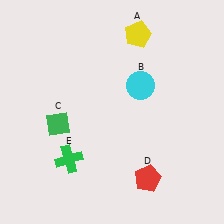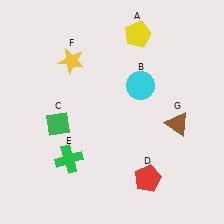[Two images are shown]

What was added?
A yellow star (F), a brown triangle (G) were added in Image 2.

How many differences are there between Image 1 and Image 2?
There are 2 differences between the two images.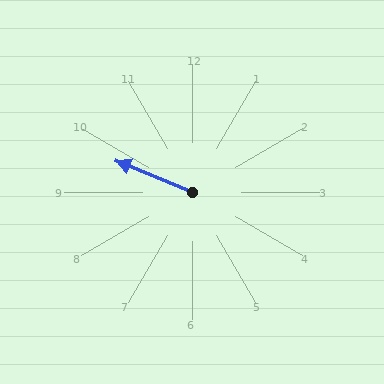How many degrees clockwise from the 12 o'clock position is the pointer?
Approximately 292 degrees.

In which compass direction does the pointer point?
West.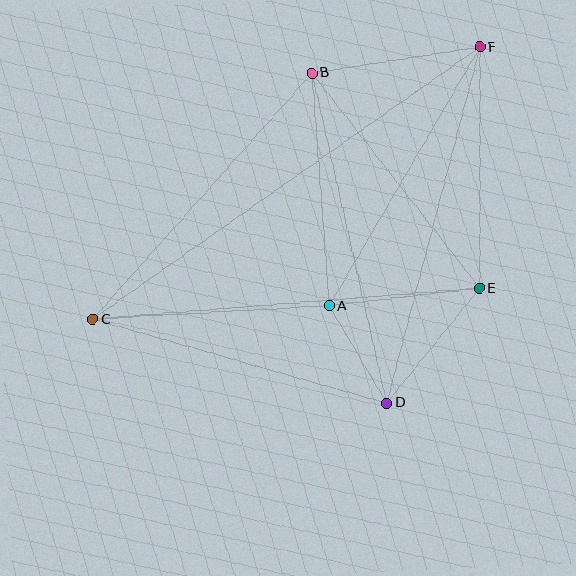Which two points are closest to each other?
Points A and D are closest to each other.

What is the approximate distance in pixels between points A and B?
The distance between A and B is approximately 233 pixels.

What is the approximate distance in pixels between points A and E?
The distance between A and E is approximately 151 pixels.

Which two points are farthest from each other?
Points C and F are farthest from each other.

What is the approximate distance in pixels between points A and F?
The distance between A and F is approximately 300 pixels.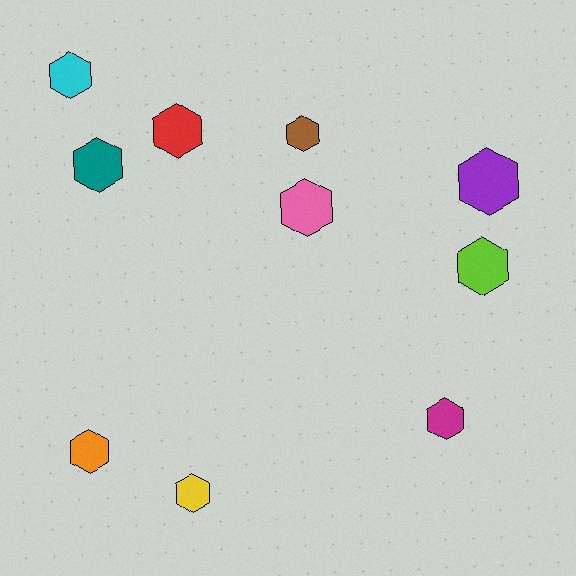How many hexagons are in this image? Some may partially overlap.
There are 10 hexagons.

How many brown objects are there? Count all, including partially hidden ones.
There is 1 brown object.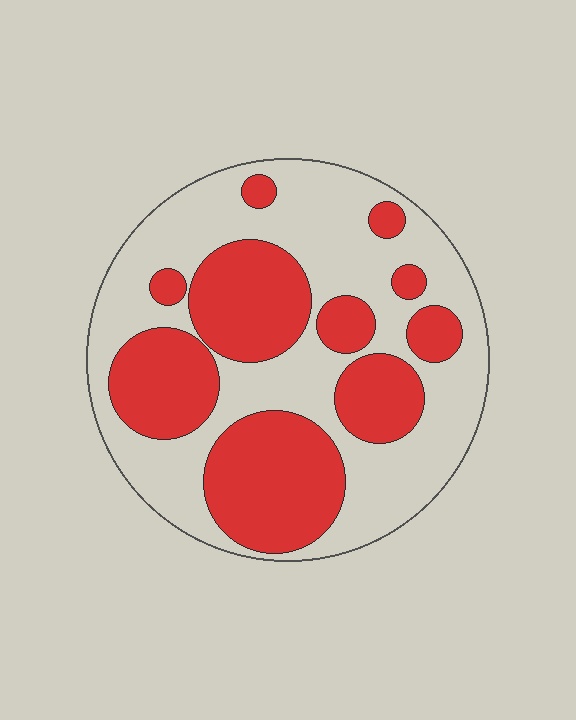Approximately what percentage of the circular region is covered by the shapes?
Approximately 40%.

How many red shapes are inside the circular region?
10.